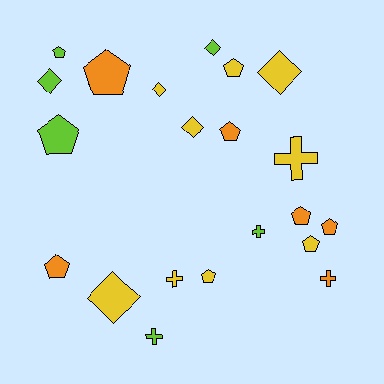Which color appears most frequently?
Yellow, with 9 objects.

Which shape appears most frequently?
Pentagon, with 10 objects.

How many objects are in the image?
There are 21 objects.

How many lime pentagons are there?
There are 2 lime pentagons.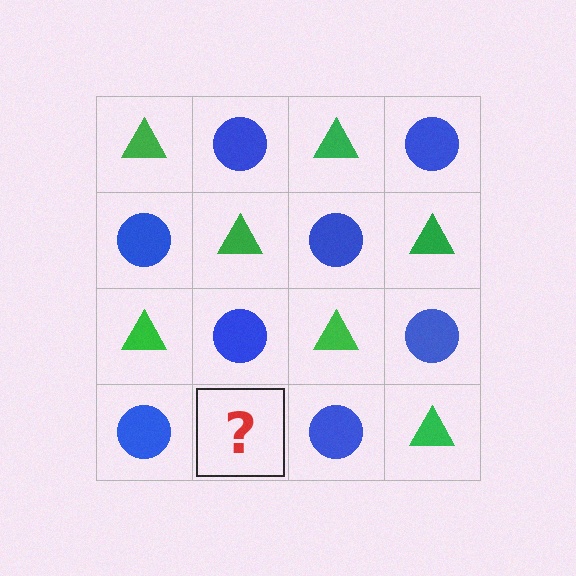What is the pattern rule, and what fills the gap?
The rule is that it alternates green triangle and blue circle in a checkerboard pattern. The gap should be filled with a green triangle.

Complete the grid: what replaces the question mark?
The question mark should be replaced with a green triangle.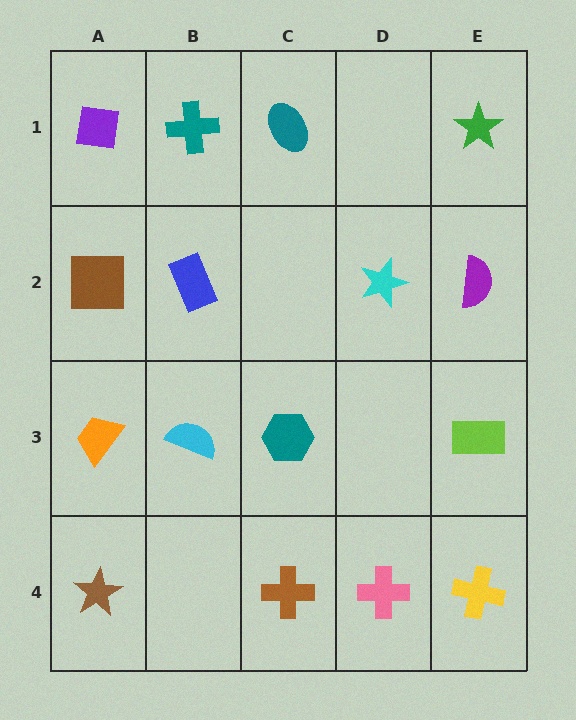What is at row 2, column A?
A brown square.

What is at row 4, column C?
A brown cross.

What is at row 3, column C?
A teal hexagon.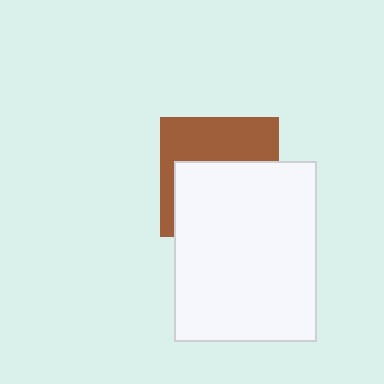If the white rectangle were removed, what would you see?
You would see the complete brown square.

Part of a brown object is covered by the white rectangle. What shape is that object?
It is a square.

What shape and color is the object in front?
The object in front is a white rectangle.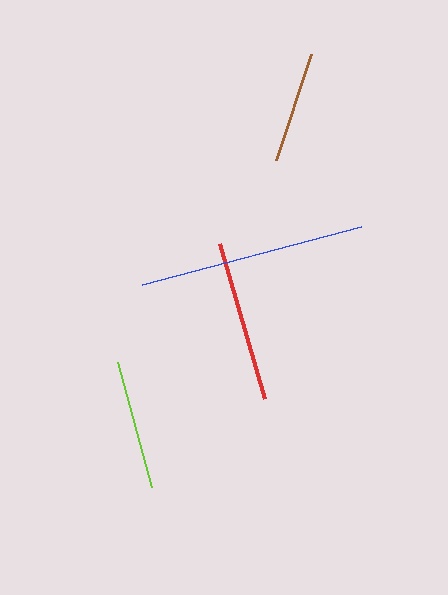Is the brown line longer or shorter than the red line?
The red line is longer than the brown line.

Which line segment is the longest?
The blue line is the longest at approximately 226 pixels.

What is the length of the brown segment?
The brown segment is approximately 111 pixels long.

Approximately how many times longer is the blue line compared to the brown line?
The blue line is approximately 2.0 times the length of the brown line.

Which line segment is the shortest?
The brown line is the shortest at approximately 111 pixels.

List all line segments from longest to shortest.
From longest to shortest: blue, red, lime, brown.